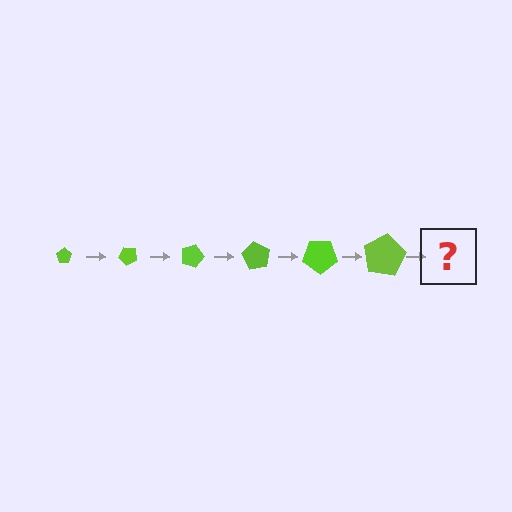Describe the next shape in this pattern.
It should be a pentagon, larger than the previous one and rotated 270 degrees from the start.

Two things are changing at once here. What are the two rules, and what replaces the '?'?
The two rules are that the pentagon grows larger each step and it rotates 45 degrees each step. The '?' should be a pentagon, larger than the previous one and rotated 270 degrees from the start.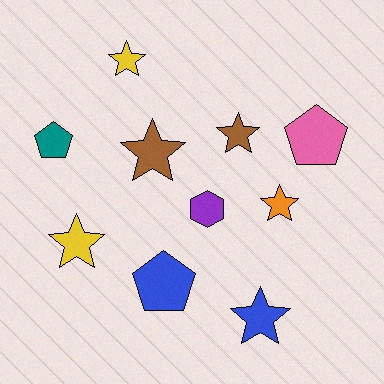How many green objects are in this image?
There are no green objects.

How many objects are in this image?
There are 10 objects.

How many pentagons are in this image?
There are 3 pentagons.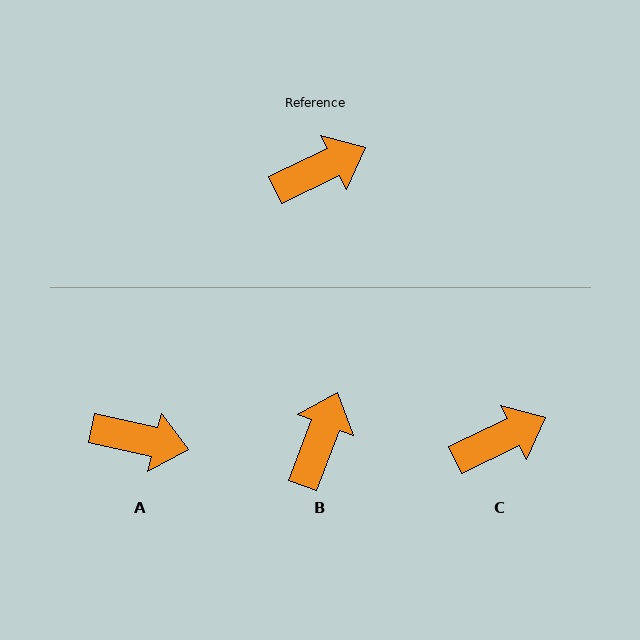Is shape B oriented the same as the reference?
No, it is off by about 44 degrees.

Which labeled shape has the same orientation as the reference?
C.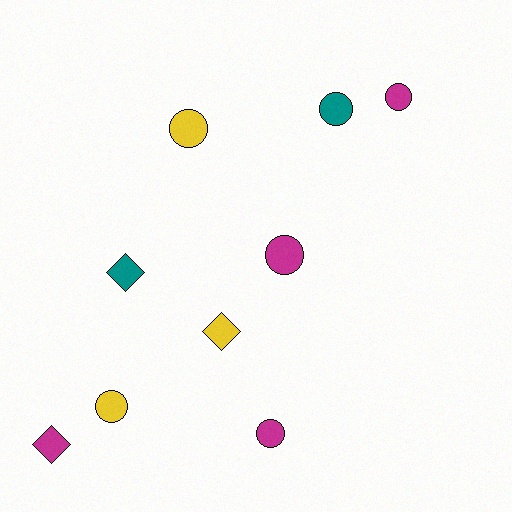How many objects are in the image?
There are 9 objects.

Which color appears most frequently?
Magenta, with 4 objects.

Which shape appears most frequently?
Circle, with 6 objects.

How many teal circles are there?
There is 1 teal circle.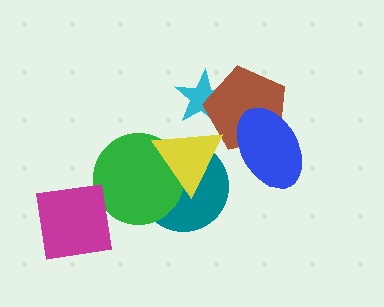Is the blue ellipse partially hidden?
No, no other shape covers it.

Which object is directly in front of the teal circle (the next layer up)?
The green circle is directly in front of the teal circle.